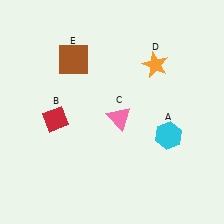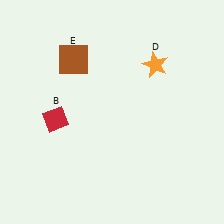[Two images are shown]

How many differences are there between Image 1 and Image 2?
There are 2 differences between the two images.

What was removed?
The pink triangle (C), the cyan hexagon (A) were removed in Image 2.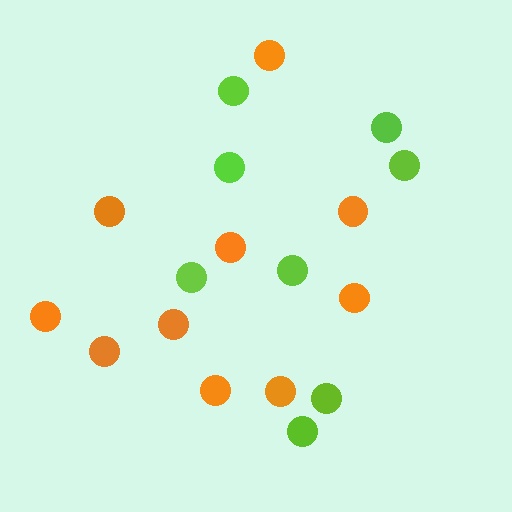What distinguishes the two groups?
There are 2 groups: one group of lime circles (8) and one group of orange circles (10).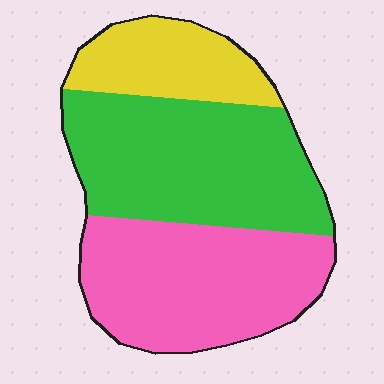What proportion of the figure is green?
Green covers about 40% of the figure.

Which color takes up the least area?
Yellow, at roughly 20%.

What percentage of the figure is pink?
Pink covers 39% of the figure.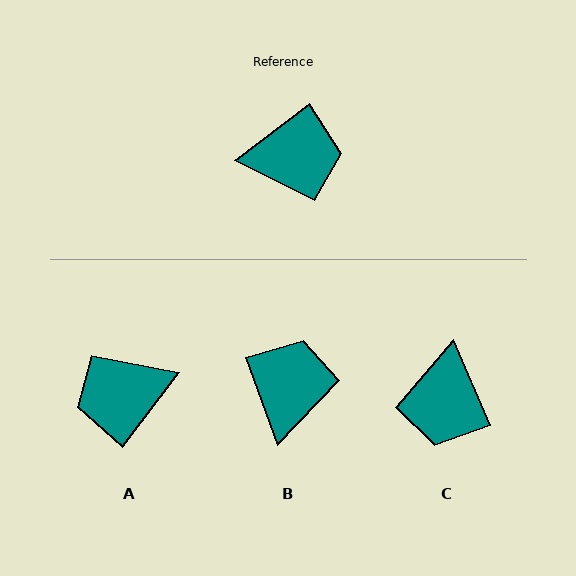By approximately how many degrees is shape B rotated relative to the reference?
Approximately 73 degrees counter-clockwise.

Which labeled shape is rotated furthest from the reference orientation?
A, about 165 degrees away.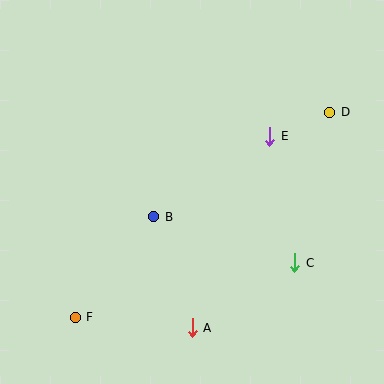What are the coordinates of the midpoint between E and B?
The midpoint between E and B is at (212, 176).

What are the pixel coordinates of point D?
Point D is at (330, 112).